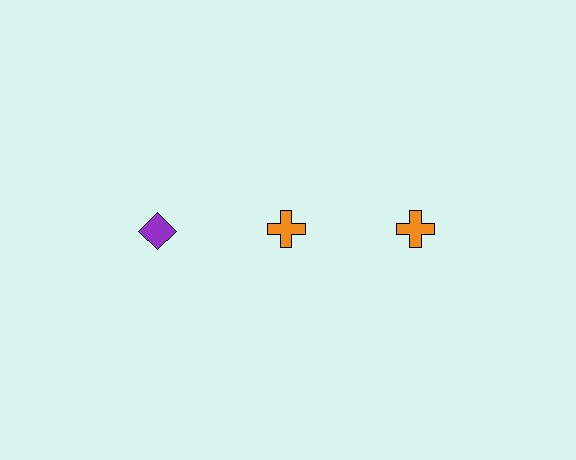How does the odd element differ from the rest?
It differs in both color (purple instead of orange) and shape (diamond instead of cross).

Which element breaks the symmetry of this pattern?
The purple diamond in the top row, leftmost column breaks the symmetry. All other shapes are orange crosses.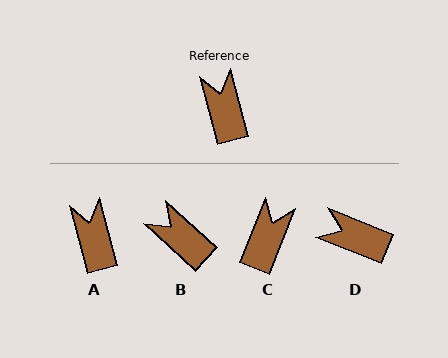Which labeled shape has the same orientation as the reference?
A.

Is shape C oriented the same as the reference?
No, it is off by about 36 degrees.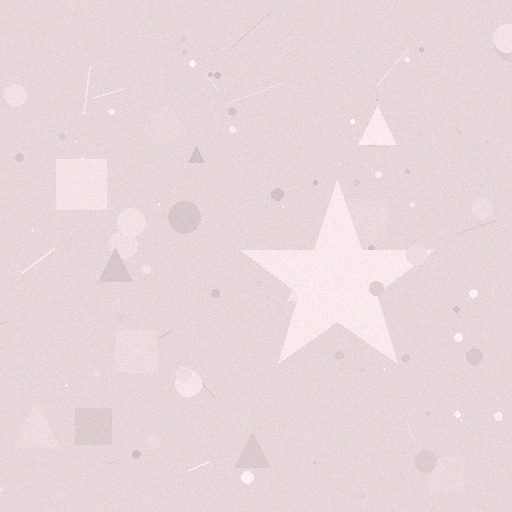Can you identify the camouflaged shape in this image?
The camouflaged shape is a star.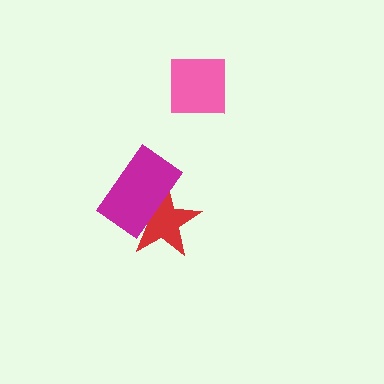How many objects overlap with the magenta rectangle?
1 object overlaps with the magenta rectangle.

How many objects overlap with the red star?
1 object overlaps with the red star.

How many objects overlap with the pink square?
0 objects overlap with the pink square.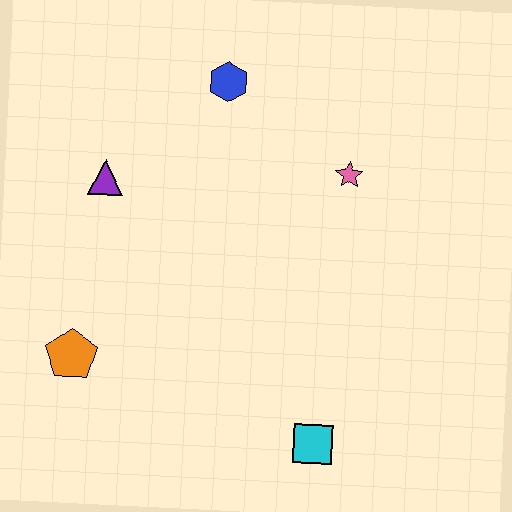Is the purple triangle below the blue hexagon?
Yes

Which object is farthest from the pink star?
The orange pentagon is farthest from the pink star.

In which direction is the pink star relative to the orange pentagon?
The pink star is to the right of the orange pentagon.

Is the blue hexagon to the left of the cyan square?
Yes